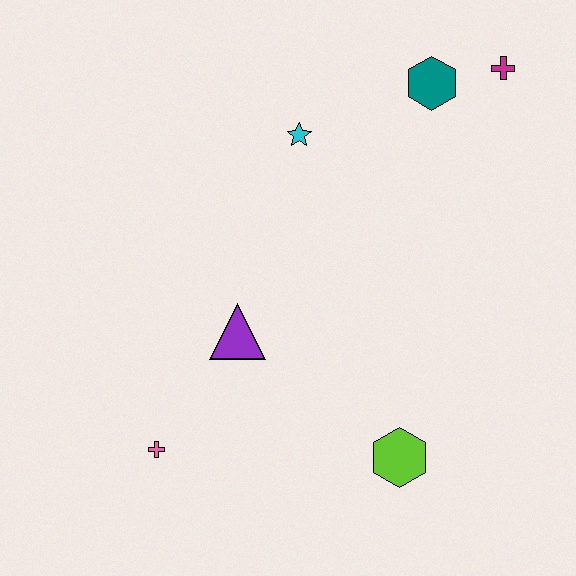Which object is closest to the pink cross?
The purple triangle is closest to the pink cross.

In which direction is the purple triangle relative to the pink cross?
The purple triangle is above the pink cross.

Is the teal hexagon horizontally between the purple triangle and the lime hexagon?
No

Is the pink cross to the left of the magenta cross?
Yes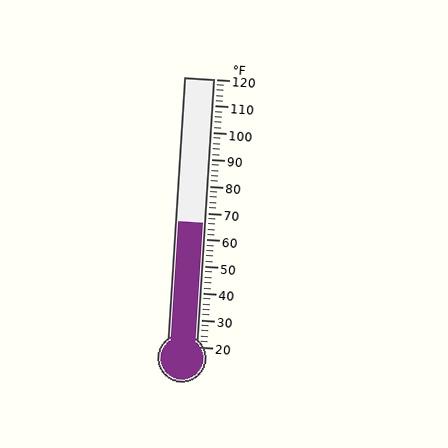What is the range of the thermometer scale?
The thermometer scale ranges from 20°F to 120°F.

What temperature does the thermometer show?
The thermometer shows approximately 66°F.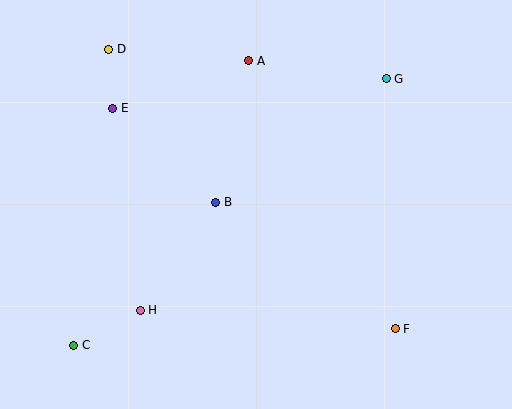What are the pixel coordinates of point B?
Point B is at (216, 202).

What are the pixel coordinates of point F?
Point F is at (395, 329).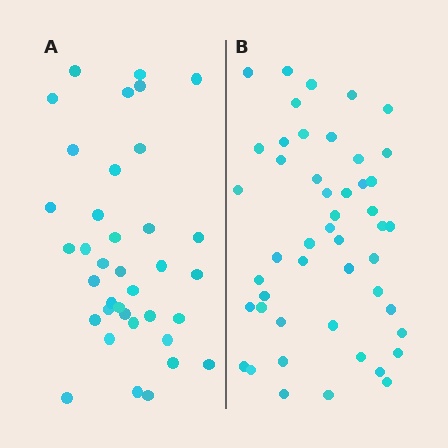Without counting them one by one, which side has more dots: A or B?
Region B (the right region) has more dots.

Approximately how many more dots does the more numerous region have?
Region B has roughly 12 or so more dots than region A.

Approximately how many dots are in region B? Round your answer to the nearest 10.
About 50 dots. (The exact count is 48, which rounds to 50.)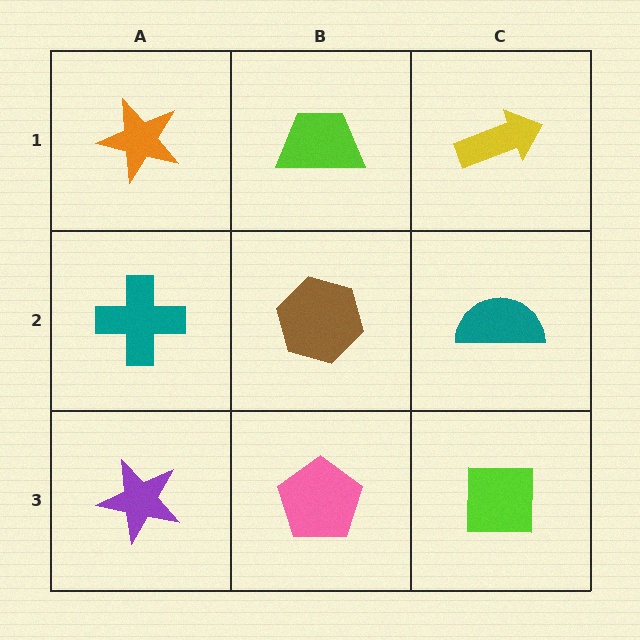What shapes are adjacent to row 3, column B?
A brown hexagon (row 2, column B), a purple star (row 3, column A), a lime square (row 3, column C).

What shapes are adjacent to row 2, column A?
An orange star (row 1, column A), a purple star (row 3, column A), a brown hexagon (row 2, column B).